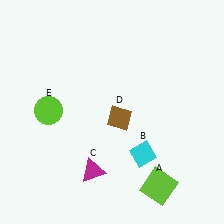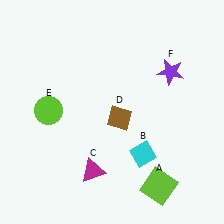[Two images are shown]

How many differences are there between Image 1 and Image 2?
There is 1 difference between the two images.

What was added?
A purple star (F) was added in Image 2.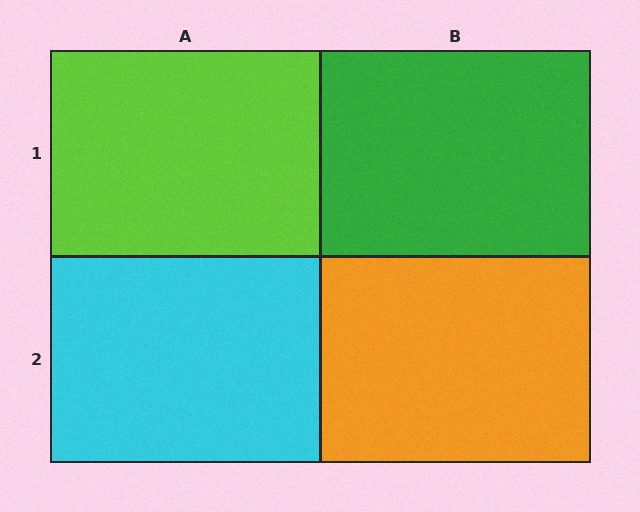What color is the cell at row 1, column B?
Green.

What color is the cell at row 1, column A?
Lime.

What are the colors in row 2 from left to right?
Cyan, orange.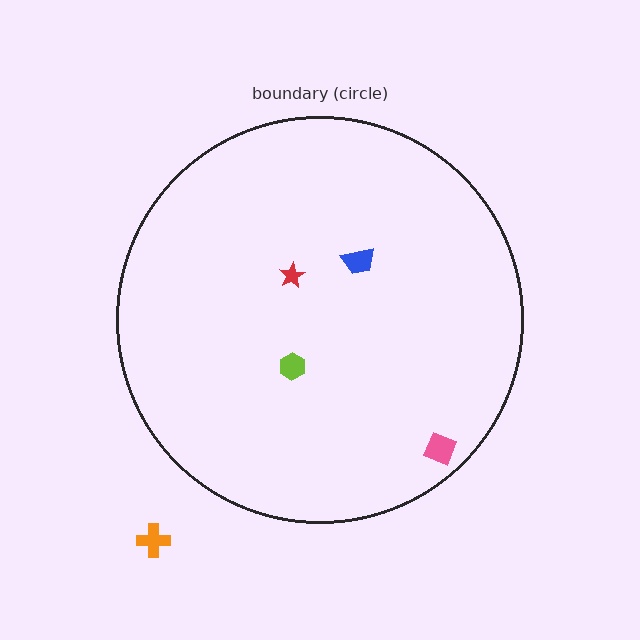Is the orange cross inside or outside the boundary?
Outside.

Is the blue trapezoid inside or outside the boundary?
Inside.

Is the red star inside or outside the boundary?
Inside.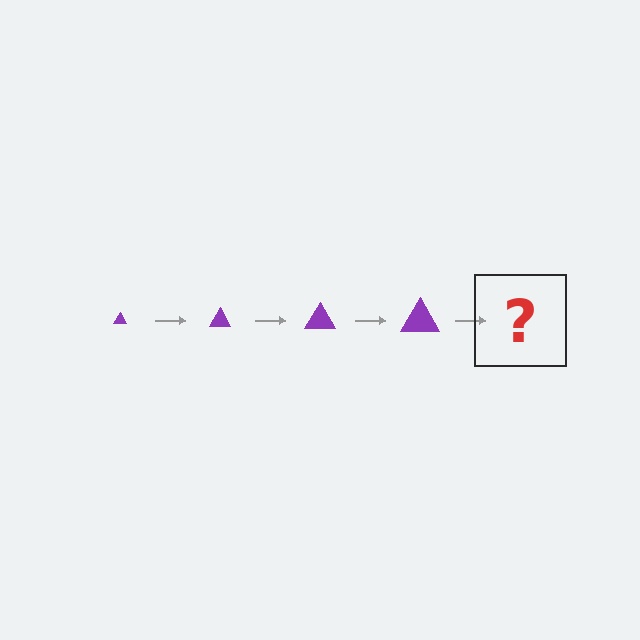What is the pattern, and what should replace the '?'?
The pattern is that the triangle gets progressively larger each step. The '?' should be a purple triangle, larger than the previous one.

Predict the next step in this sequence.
The next step is a purple triangle, larger than the previous one.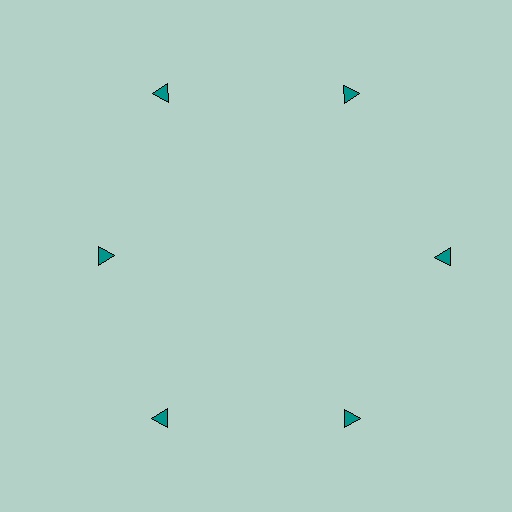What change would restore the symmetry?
The symmetry would be restored by moving it outward, back onto the ring so that all 6 triangles sit at equal angles and equal distance from the center.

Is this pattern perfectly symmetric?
No. The 6 teal triangles are arranged in a ring, but one element near the 9 o'clock position is pulled inward toward the center, breaking the 6-fold rotational symmetry.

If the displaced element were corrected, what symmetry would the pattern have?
It would have 6-fold rotational symmetry — the pattern would map onto itself every 60 degrees.